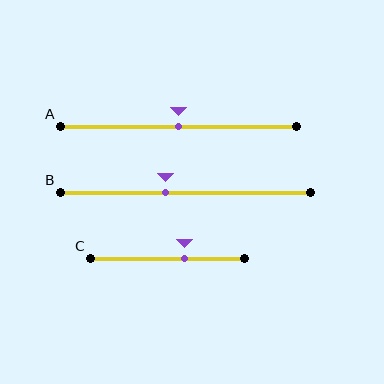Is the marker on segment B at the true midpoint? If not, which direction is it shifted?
No, the marker on segment B is shifted to the left by about 8% of the segment length.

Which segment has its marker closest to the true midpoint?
Segment A has its marker closest to the true midpoint.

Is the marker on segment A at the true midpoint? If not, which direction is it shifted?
Yes, the marker on segment A is at the true midpoint.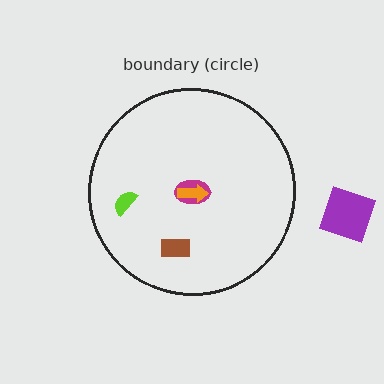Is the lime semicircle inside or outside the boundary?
Inside.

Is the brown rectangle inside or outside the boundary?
Inside.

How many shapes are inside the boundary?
4 inside, 1 outside.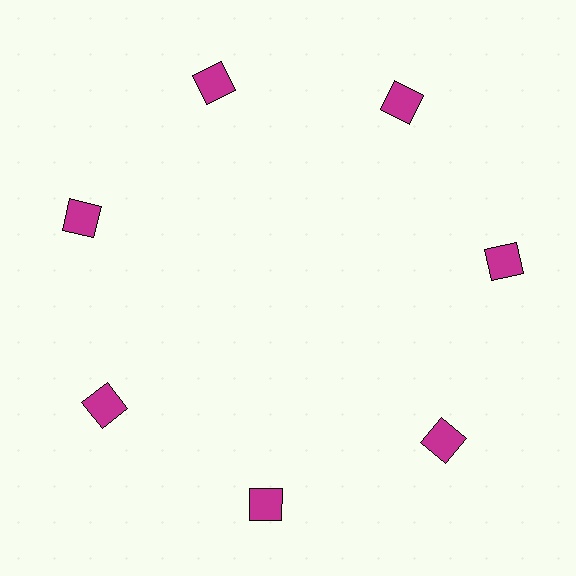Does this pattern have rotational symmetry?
Yes, this pattern has 7-fold rotational symmetry. It looks the same after rotating 51 degrees around the center.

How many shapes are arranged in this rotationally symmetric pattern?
There are 7 shapes, arranged in 7 groups of 1.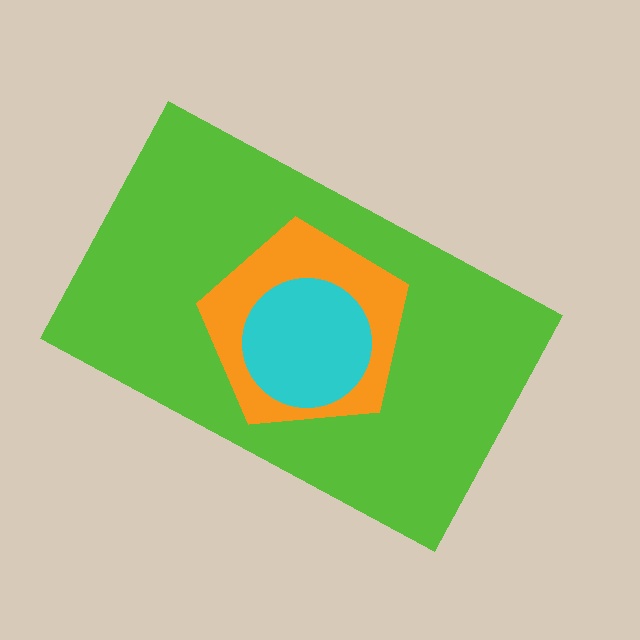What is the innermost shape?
The cyan circle.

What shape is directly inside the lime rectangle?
The orange pentagon.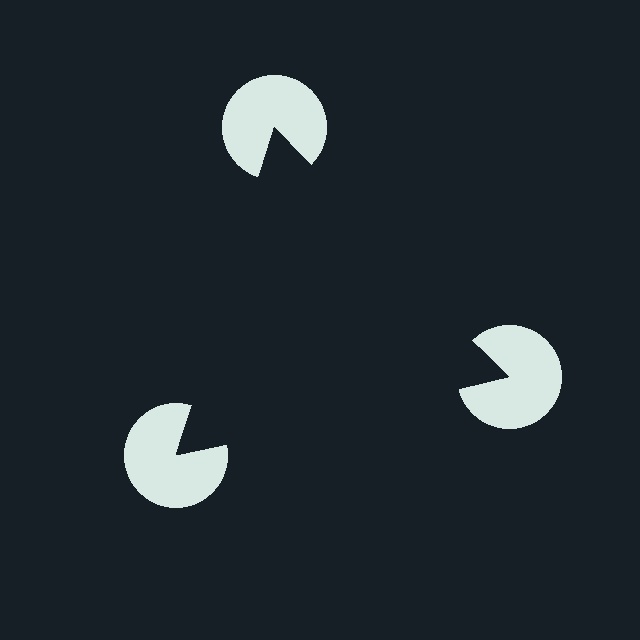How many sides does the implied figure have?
3 sides.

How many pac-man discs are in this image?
There are 3 — one at each vertex of the illusory triangle.